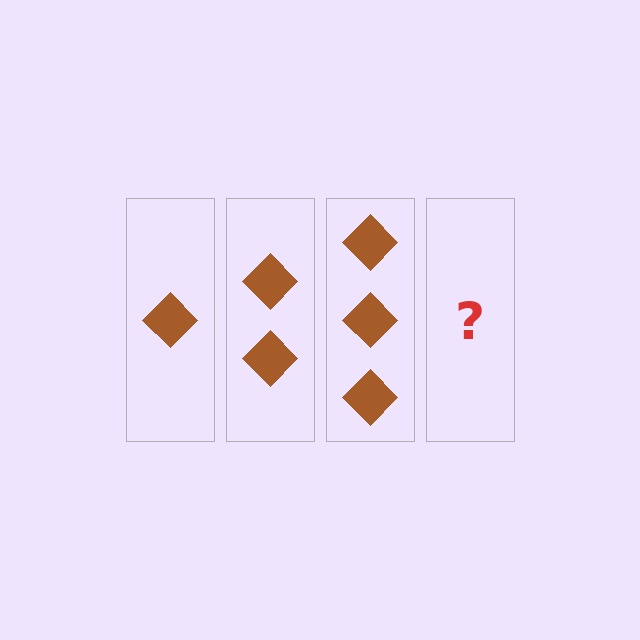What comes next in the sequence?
The next element should be 4 diamonds.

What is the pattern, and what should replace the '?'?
The pattern is that each step adds one more diamond. The '?' should be 4 diamonds.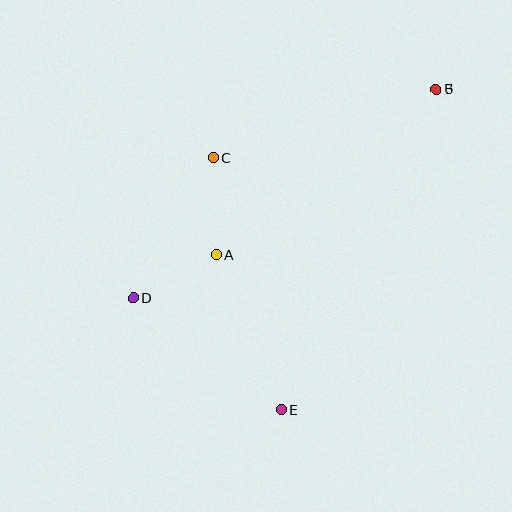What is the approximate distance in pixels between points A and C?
The distance between A and C is approximately 97 pixels.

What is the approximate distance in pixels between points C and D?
The distance between C and D is approximately 161 pixels.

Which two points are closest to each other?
Points A and D are closest to each other.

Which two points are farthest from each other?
Points B and D are farthest from each other.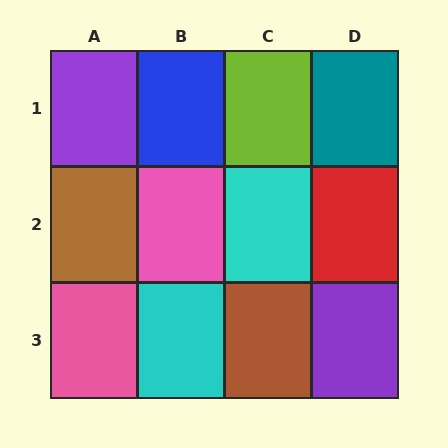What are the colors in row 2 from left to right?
Brown, pink, cyan, red.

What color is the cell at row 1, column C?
Lime.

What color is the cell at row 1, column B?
Blue.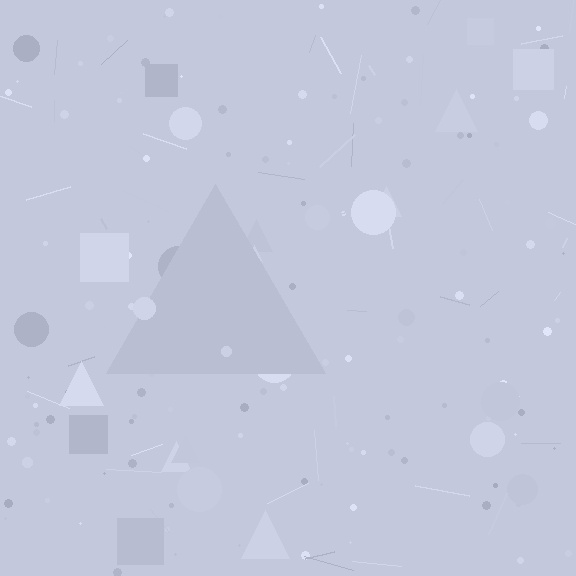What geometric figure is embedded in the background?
A triangle is embedded in the background.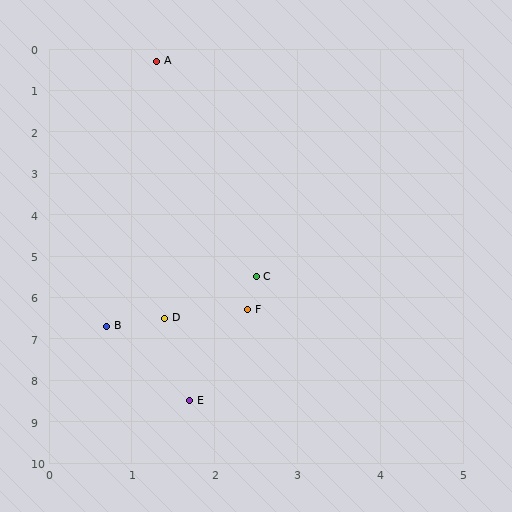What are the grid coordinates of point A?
Point A is at approximately (1.3, 0.3).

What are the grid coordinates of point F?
Point F is at approximately (2.4, 6.3).